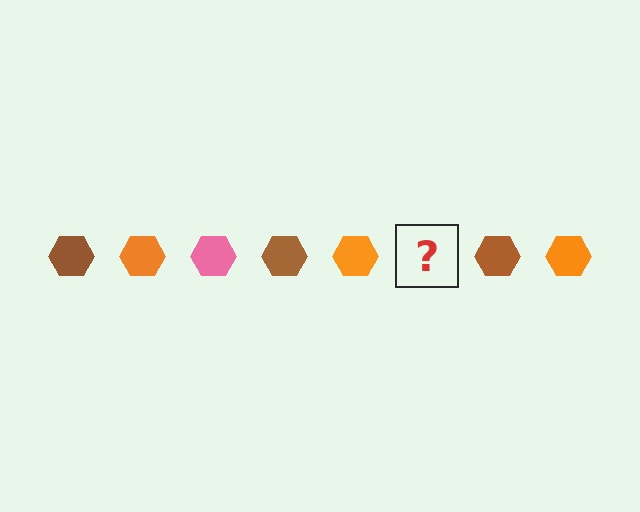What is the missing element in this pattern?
The missing element is a pink hexagon.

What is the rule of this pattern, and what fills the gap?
The rule is that the pattern cycles through brown, orange, pink hexagons. The gap should be filled with a pink hexagon.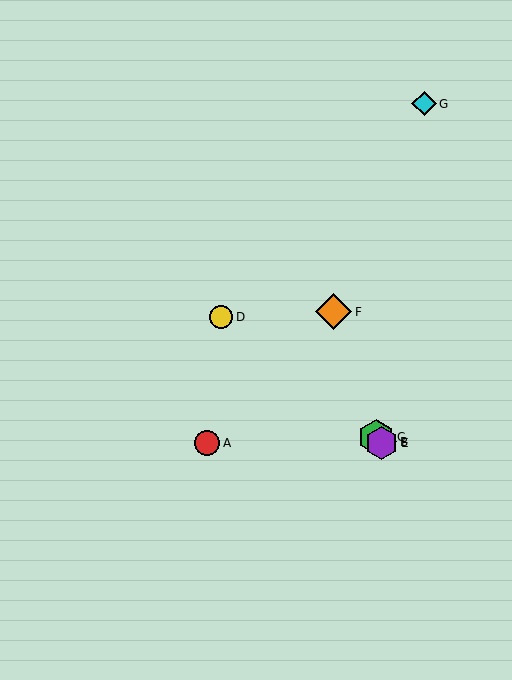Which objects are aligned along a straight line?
Objects B, C, E are aligned along a straight line.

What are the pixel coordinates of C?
Object C is at (376, 437).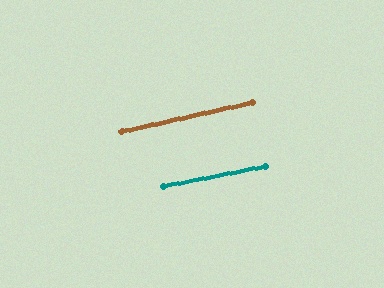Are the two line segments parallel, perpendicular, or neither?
Parallel — their directions differ by only 1.0°.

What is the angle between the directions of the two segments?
Approximately 1 degree.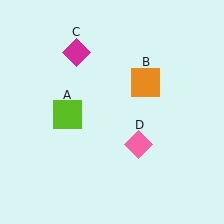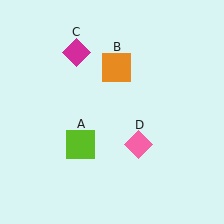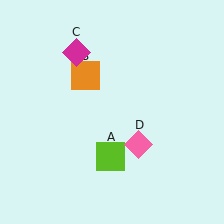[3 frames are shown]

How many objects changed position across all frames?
2 objects changed position: lime square (object A), orange square (object B).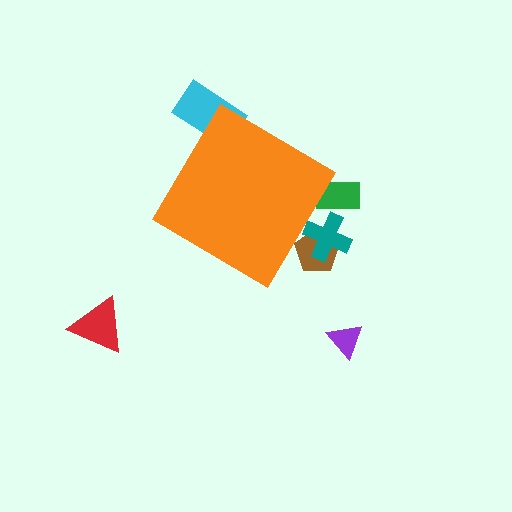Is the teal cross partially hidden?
Yes, the teal cross is partially hidden behind the orange diamond.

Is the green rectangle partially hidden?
Yes, the green rectangle is partially hidden behind the orange diamond.